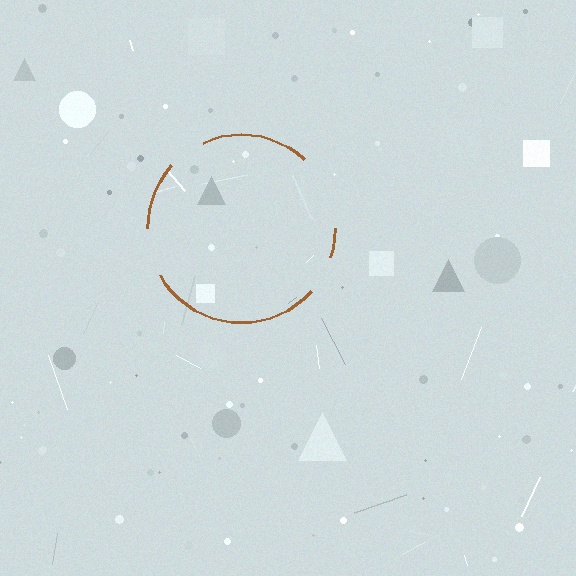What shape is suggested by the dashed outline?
The dashed outline suggests a circle.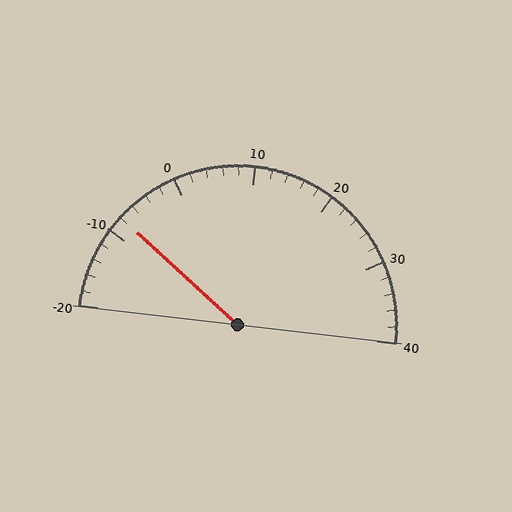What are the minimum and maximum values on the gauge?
The gauge ranges from -20 to 40.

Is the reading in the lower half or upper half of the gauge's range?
The reading is in the lower half of the range (-20 to 40).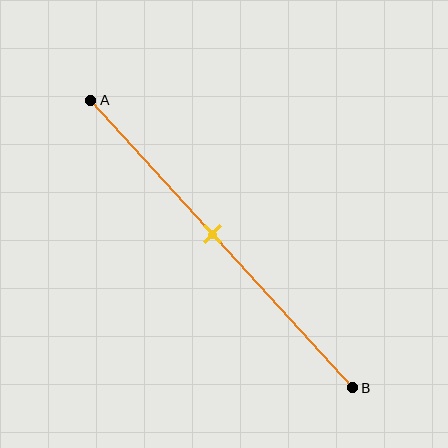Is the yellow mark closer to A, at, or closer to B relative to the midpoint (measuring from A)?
The yellow mark is closer to point A than the midpoint of segment AB.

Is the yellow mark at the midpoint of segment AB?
No, the mark is at about 45% from A, not at the 50% midpoint.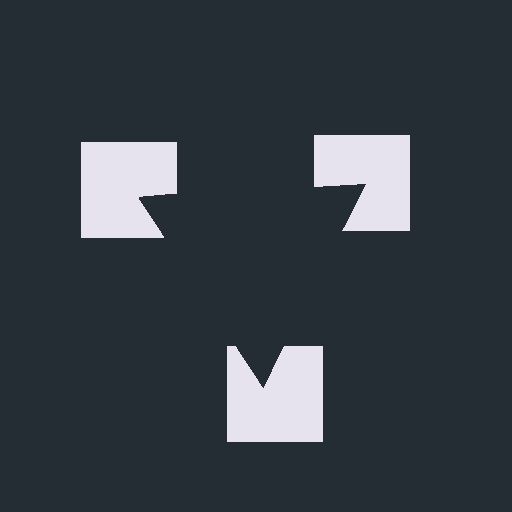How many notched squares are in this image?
There are 3 — one at each vertex of the illusory triangle.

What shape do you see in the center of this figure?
An illusory triangle — its edges are inferred from the aligned wedge cuts in the notched squares, not physically drawn.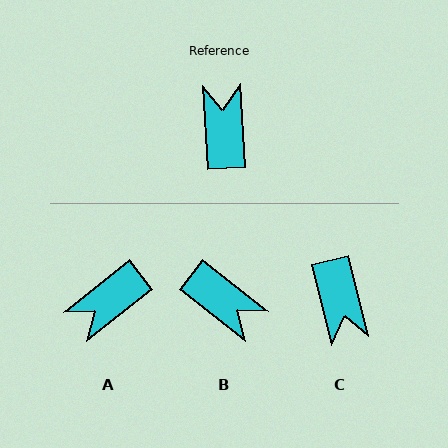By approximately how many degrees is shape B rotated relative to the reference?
Approximately 132 degrees clockwise.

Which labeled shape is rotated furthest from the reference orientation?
C, about 170 degrees away.